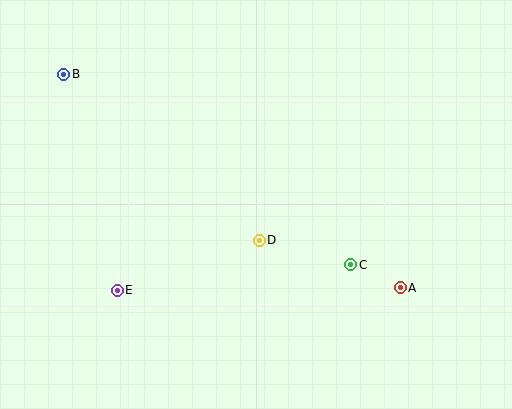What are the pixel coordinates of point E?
Point E is at (117, 290).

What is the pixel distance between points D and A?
The distance between D and A is 148 pixels.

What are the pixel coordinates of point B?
Point B is at (64, 74).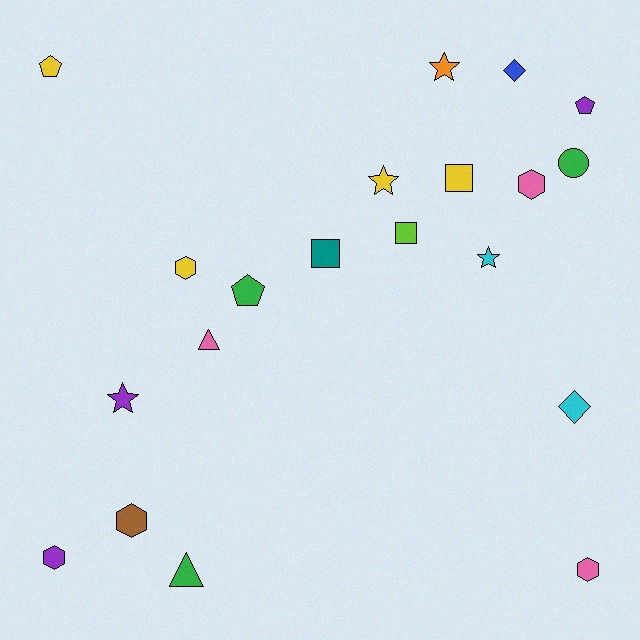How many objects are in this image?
There are 20 objects.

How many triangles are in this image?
There are 2 triangles.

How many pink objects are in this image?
There are 3 pink objects.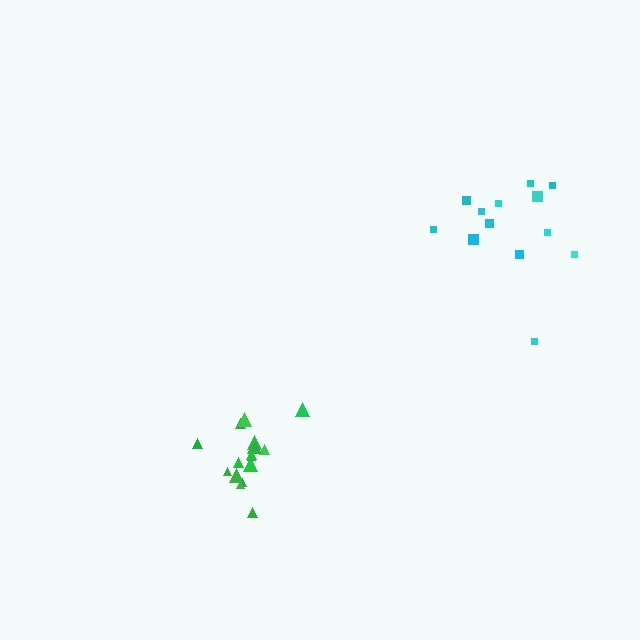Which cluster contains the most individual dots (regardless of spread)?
Green (17).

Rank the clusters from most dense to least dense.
green, cyan.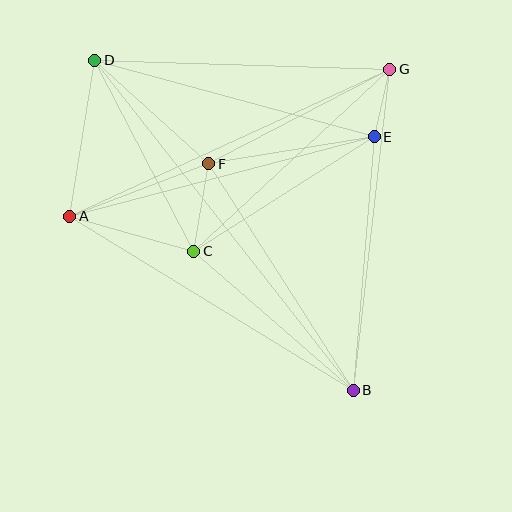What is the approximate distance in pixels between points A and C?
The distance between A and C is approximately 129 pixels.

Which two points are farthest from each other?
Points B and D are farthest from each other.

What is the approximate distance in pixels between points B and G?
The distance between B and G is approximately 323 pixels.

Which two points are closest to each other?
Points E and G are closest to each other.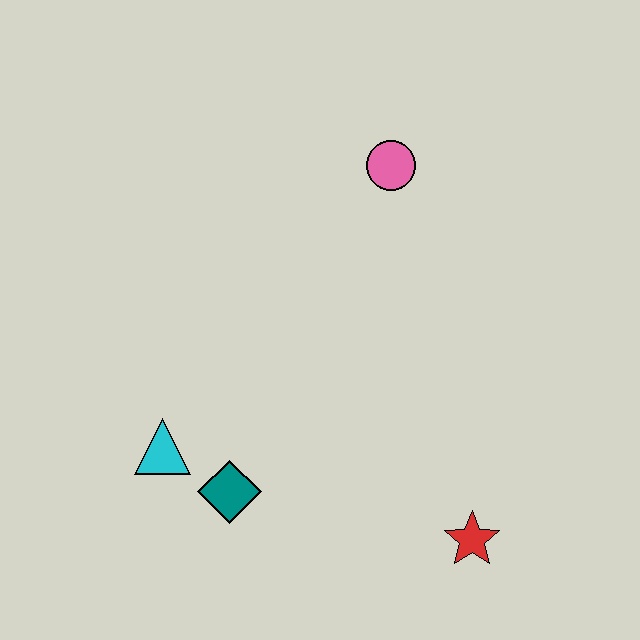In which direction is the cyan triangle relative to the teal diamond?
The cyan triangle is to the left of the teal diamond.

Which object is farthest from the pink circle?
The red star is farthest from the pink circle.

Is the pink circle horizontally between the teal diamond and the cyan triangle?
No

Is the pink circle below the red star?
No